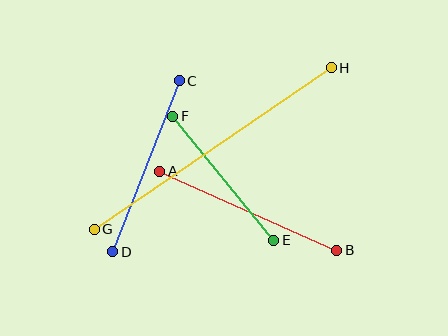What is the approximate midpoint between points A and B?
The midpoint is at approximately (248, 211) pixels.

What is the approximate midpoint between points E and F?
The midpoint is at approximately (223, 178) pixels.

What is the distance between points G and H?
The distance is approximately 287 pixels.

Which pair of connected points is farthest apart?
Points G and H are farthest apart.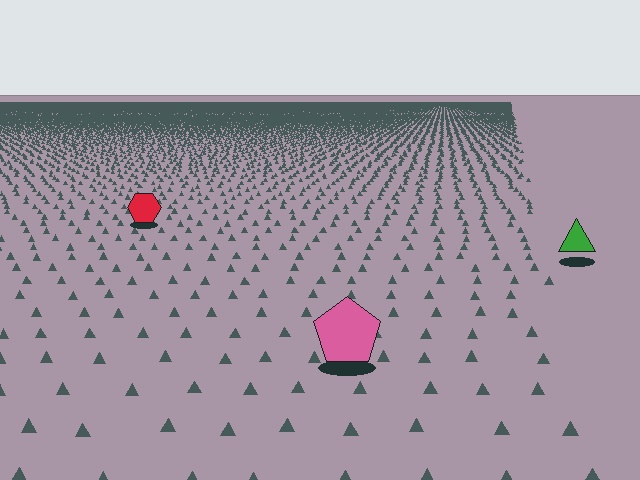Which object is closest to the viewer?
The pink pentagon is closest. The texture marks near it are larger and more spread out.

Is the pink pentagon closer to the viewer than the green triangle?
Yes. The pink pentagon is closer — you can tell from the texture gradient: the ground texture is coarser near it.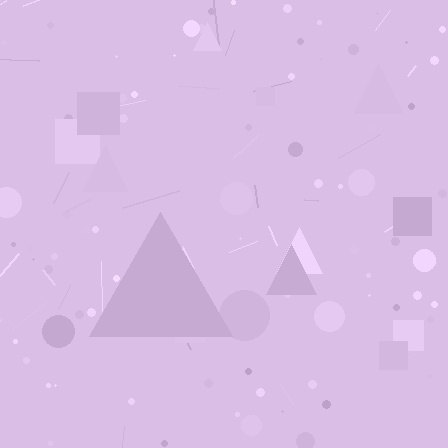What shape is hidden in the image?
A triangle is hidden in the image.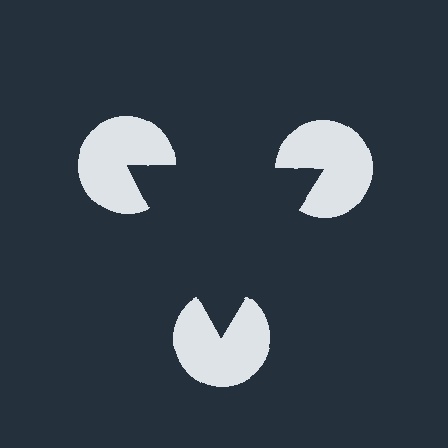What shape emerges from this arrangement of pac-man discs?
An illusory triangle — its edges are inferred from the aligned wedge cuts in the pac-man discs, not physically drawn.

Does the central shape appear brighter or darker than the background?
It typically appears slightly darker than the background, even though no actual brightness change is drawn.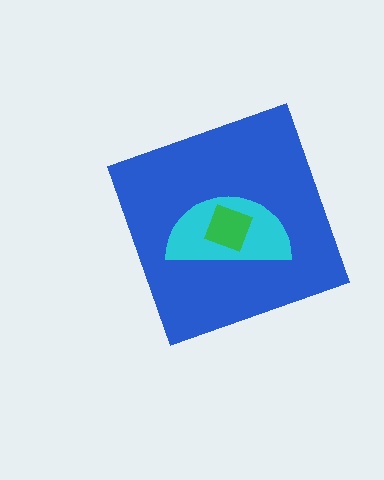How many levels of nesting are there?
3.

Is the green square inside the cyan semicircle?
Yes.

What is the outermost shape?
The blue diamond.